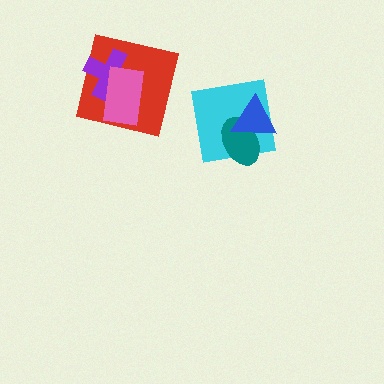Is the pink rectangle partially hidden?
No, no other shape covers it.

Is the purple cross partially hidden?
Yes, it is partially covered by another shape.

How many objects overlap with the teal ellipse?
2 objects overlap with the teal ellipse.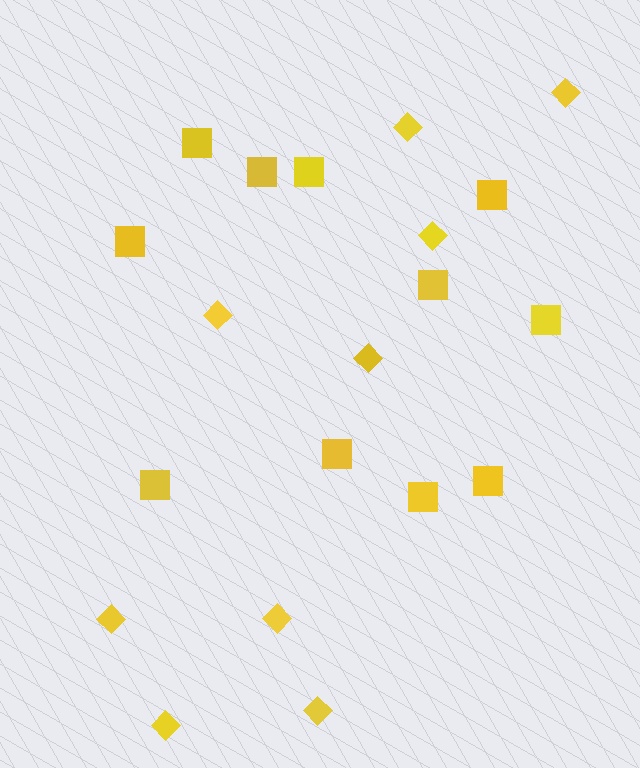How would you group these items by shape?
There are 2 groups: one group of squares (11) and one group of diamonds (9).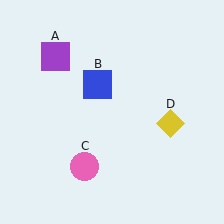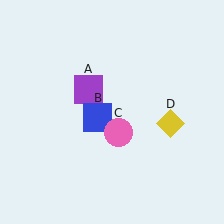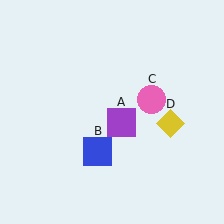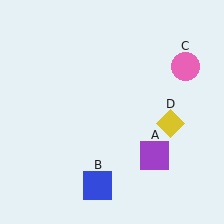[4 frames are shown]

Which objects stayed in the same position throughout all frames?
Yellow diamond (object D) remained stationary.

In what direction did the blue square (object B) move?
The blue square (object B) moved down.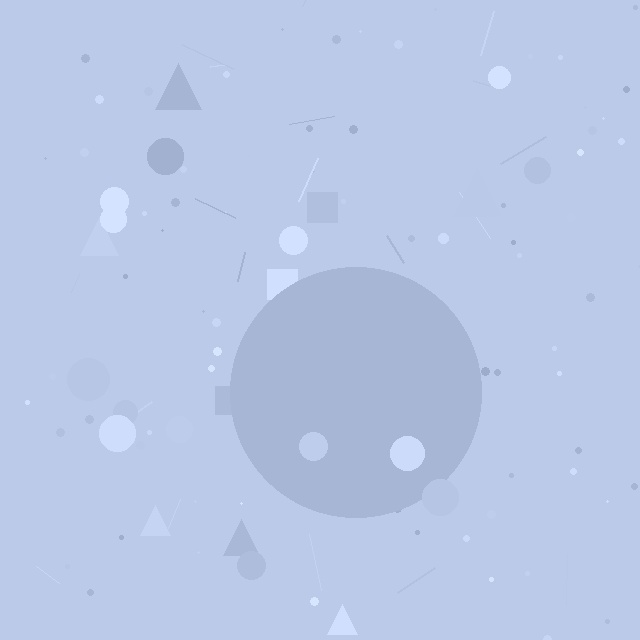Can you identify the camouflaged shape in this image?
The camouflaged shape is a circle.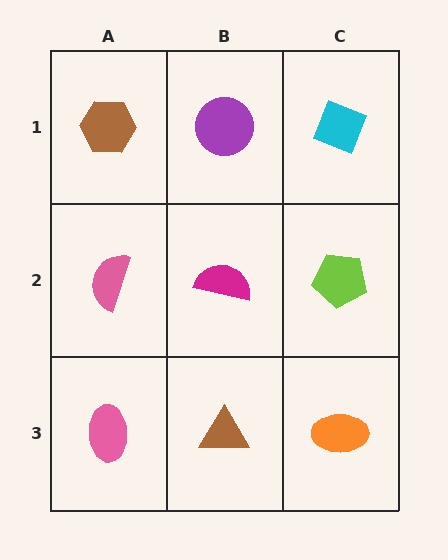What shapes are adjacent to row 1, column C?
A lime pentagon (row 2, column C), a purple circle (row 1, column B).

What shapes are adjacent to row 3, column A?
A pink semicircle (row 2, column A), a brown triangle (row 3, column B).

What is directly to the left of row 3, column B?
A pink ellipse.